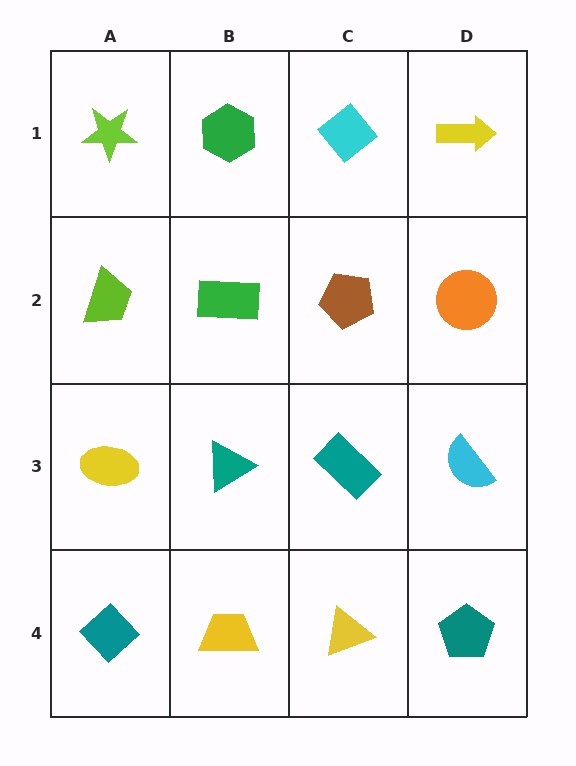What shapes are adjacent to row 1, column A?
A lime trapezoid (row 2, column A), a green hexagon (row 1, column B).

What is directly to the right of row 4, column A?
A yellow trapezoid.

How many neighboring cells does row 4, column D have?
2.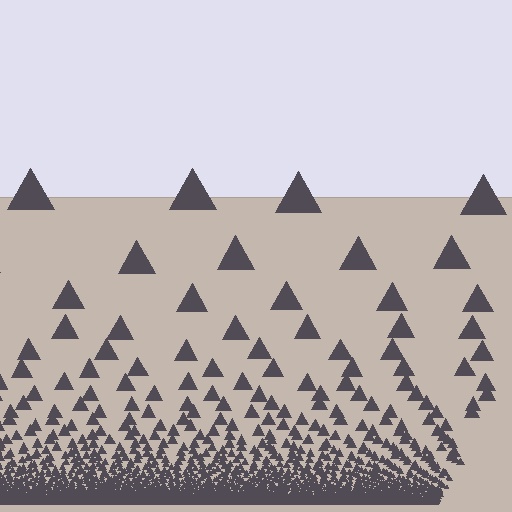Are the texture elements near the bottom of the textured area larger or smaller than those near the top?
Smaller. The gradient is inverted — elements near the bottom are smaller and denser.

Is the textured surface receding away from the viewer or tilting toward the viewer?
The surface appears to tilt toward the viewer. Texture elements get larger and sparser toward the top.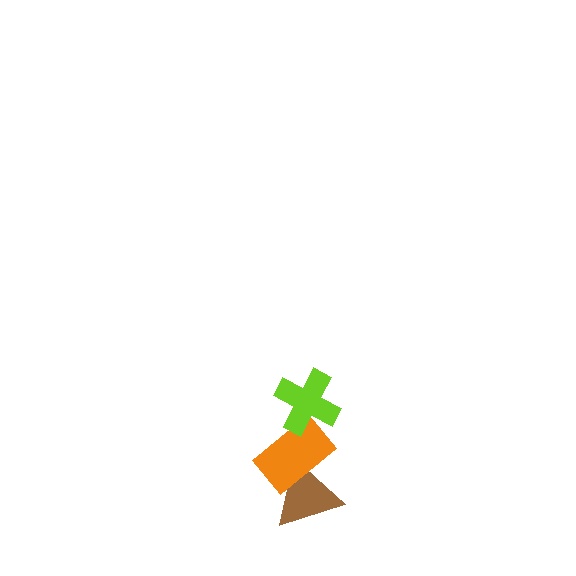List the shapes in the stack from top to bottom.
From top to bottom: the lime cross, the orange rectangle, the brown triangle.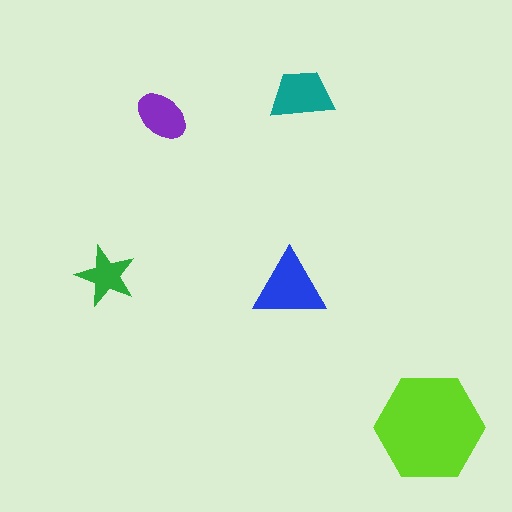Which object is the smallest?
The green star.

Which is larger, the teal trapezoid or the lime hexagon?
The lime hexagon.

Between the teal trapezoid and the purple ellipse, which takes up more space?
The teal trapezoid.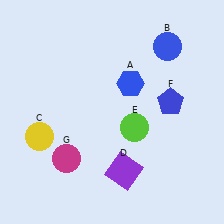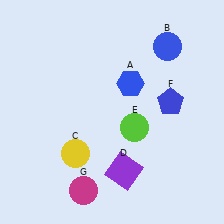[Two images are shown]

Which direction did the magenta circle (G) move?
The magenta circle (G) moved down.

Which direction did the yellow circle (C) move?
The yellow circle (C) moved right.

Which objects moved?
The objects that moved are: the yellow circle (C), the magenta circle (G).